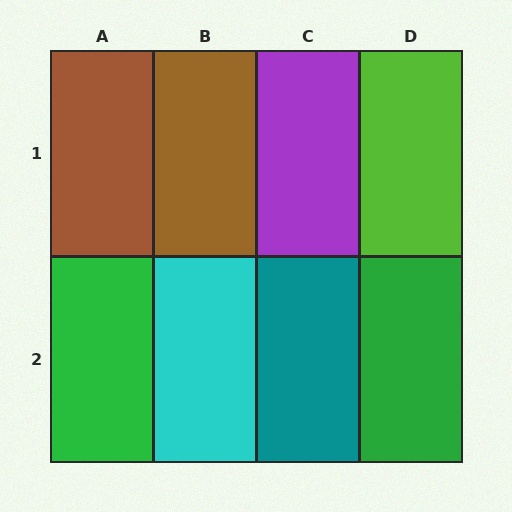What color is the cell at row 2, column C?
Teal.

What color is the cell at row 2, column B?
Cyan.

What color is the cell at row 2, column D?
Green.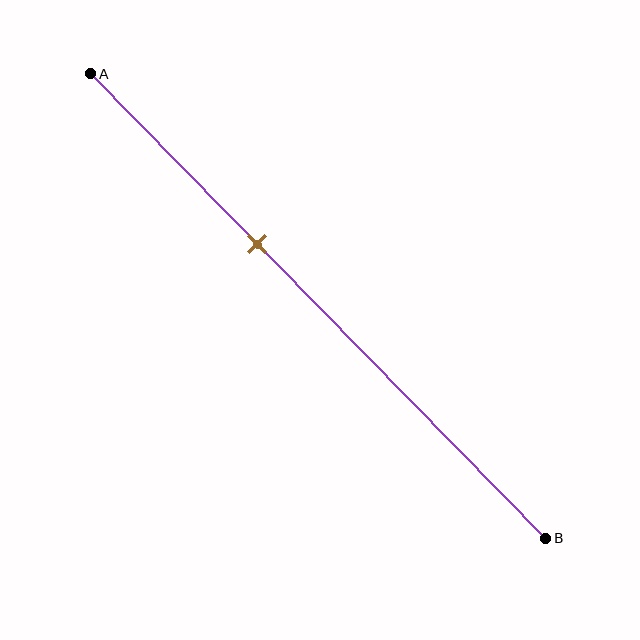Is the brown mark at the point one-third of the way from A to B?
No, the mark is at about 35% from A, not at the 33% one-third point.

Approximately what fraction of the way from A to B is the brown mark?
The brown mark is approximately 35% of the way from A to B.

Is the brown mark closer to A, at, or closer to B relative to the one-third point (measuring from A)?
The brown mark is closer to point B than the one-third point of segment AB.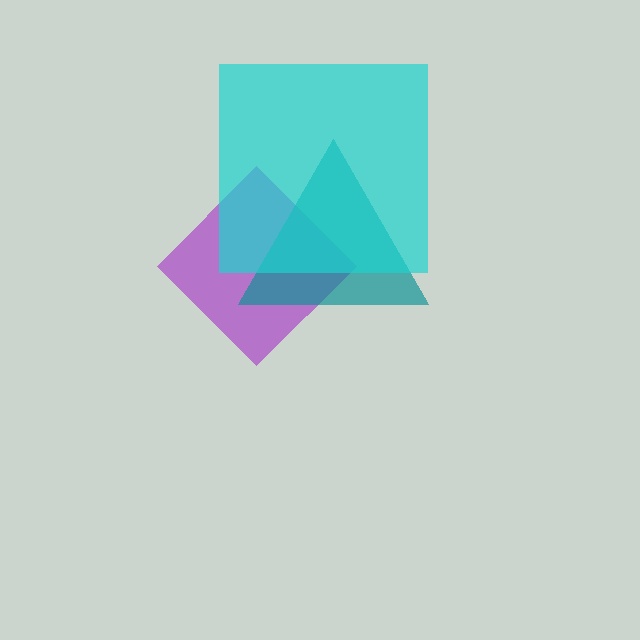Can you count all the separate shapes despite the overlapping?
Yes, there are 3 separate shapes.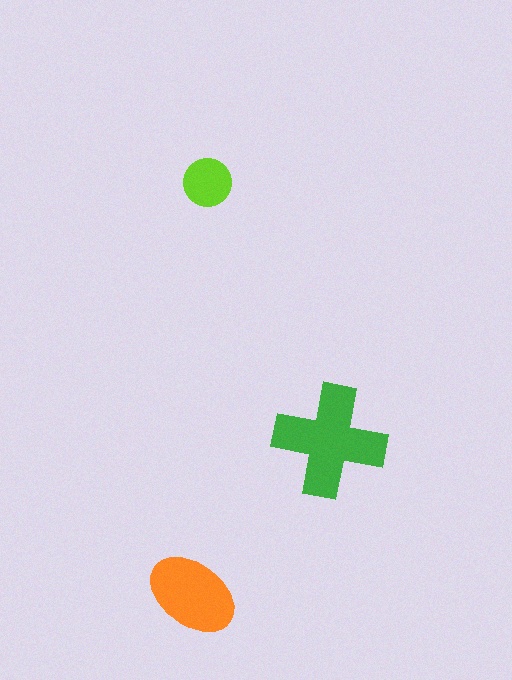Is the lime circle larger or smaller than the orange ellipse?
Smaller.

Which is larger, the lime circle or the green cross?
The green cross.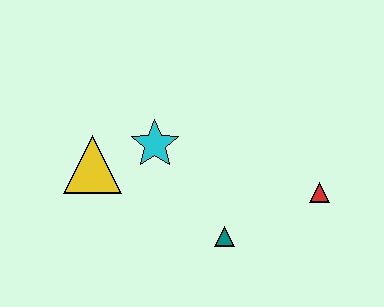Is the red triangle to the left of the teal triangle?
No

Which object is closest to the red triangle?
The teal triangle is closest to the red triangle.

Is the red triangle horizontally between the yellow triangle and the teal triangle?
No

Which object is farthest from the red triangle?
The yellow triangle is farthest from the red triangle.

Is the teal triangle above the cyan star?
No